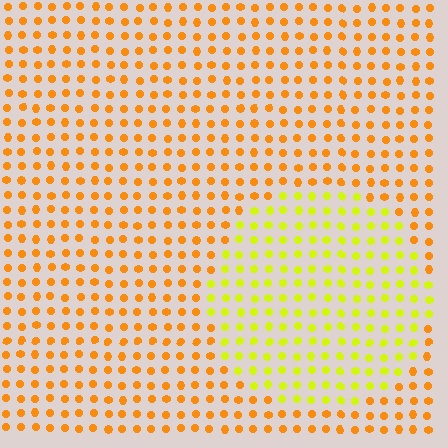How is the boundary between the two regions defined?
The boundary is defined purely by a slight shift in hue (about 38 degrees). Spacing, size, and orientation are identical on both sides.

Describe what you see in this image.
The image is filled with small orange elements in a uniform arrangement. A circle-shaped region is visible where the elements are tinted to a slightly different hue, forming a subtle color boundary.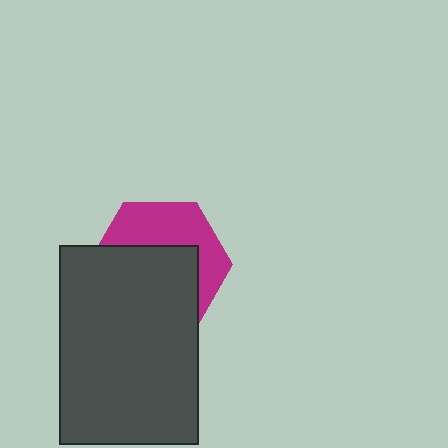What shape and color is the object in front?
The object in front is a dark gray rectangle.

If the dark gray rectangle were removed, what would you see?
You would see the complete magenta hexagon.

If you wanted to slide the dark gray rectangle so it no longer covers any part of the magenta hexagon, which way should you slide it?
Slide it down — that is the most direct way to separate the two shapes.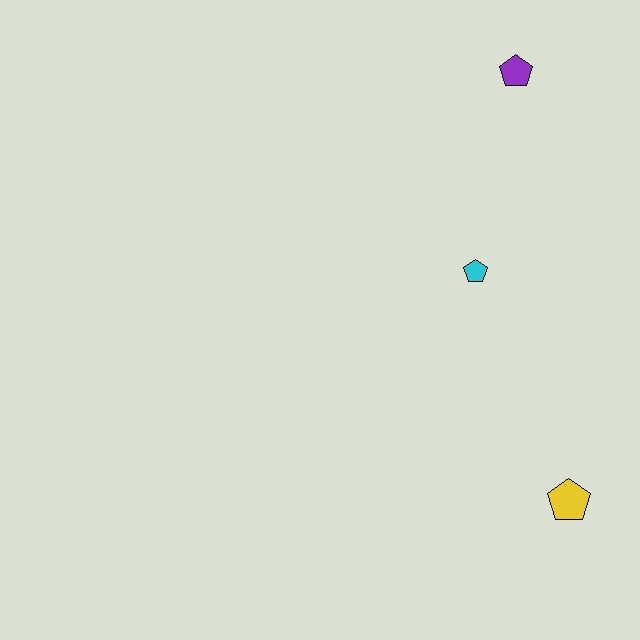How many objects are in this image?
There are 3 objects.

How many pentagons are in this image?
There are 3 pentagons.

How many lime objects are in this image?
There are no lime objects.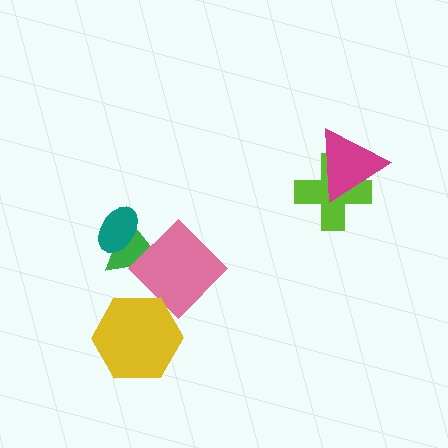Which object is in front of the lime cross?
The magenta triangle is in front of the lime cross.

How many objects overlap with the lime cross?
1 object overlaps with the lime cross.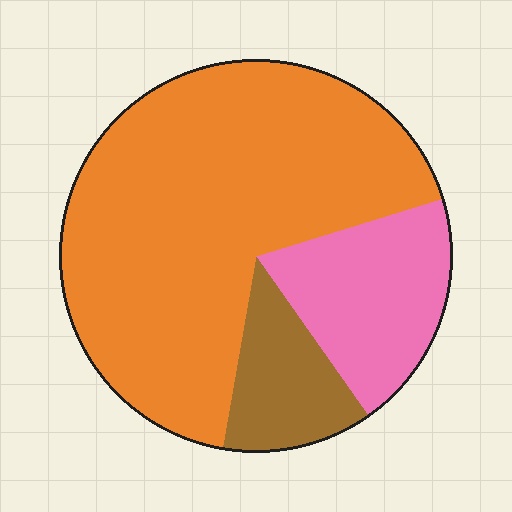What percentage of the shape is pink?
Pink takes up about one fifth (1/5) of the shape.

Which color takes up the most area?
Orange, at roughly 70%.